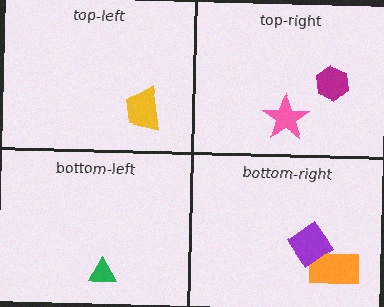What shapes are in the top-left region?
The yellow trapezoid.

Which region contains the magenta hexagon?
The top-right region.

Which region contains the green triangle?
The bottom-left region.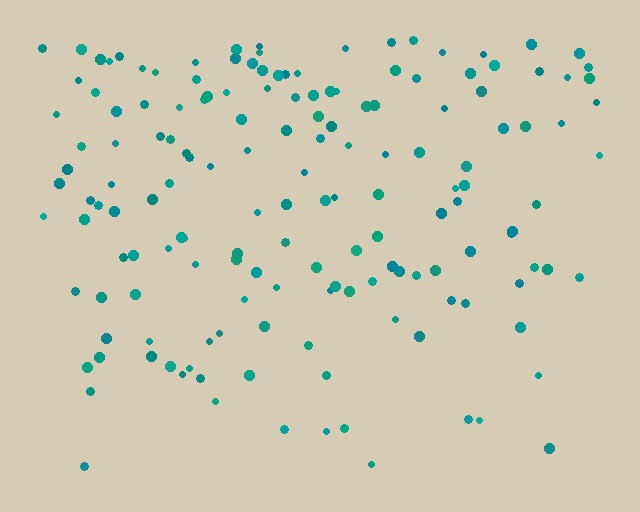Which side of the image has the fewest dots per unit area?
The bottom.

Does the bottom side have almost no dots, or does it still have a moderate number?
Still a moderate number, just noticeably fewer than the top.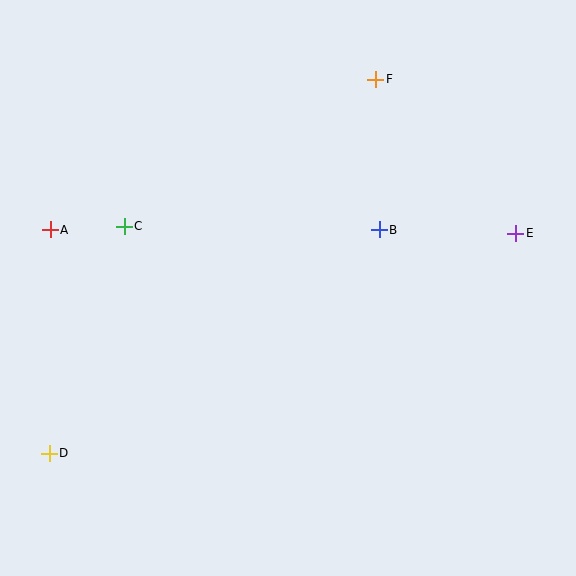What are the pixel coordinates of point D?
Point D is at (49, 453).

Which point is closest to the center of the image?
Point B at (379, 230) is closest to the center.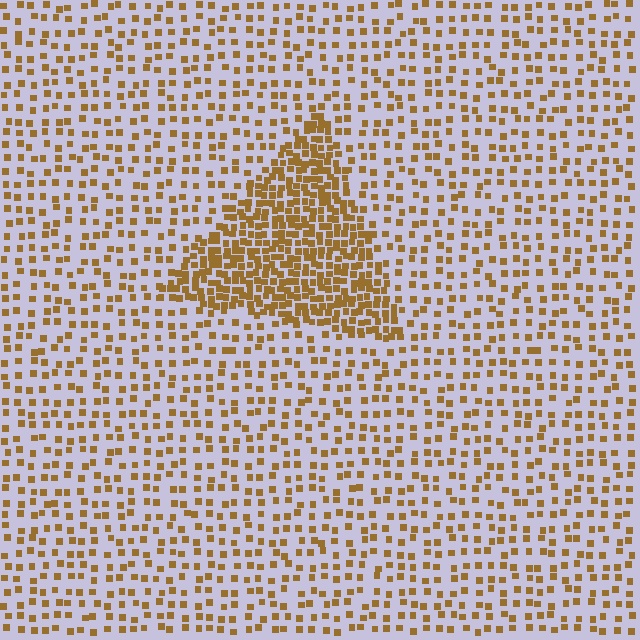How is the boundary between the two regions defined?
The boundary is defined by a change in element density (approximately 2.6x ratio). All elements are the same color, size, and shape.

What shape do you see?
I see a triangle.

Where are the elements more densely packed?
The elements are more densely packed inside the triangle boundary.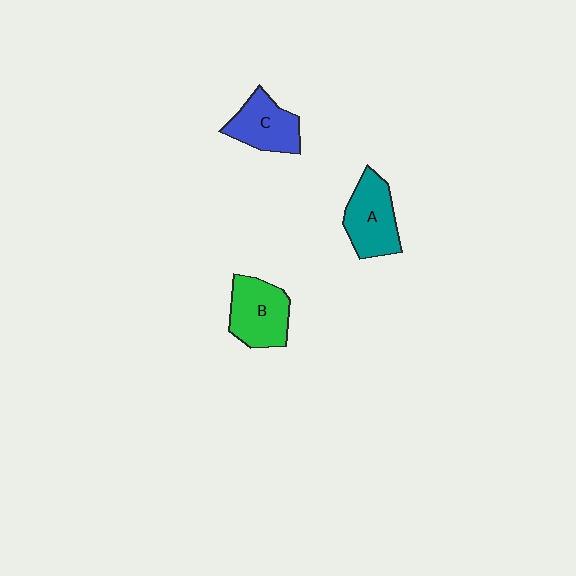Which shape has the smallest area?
Shape C (blue).